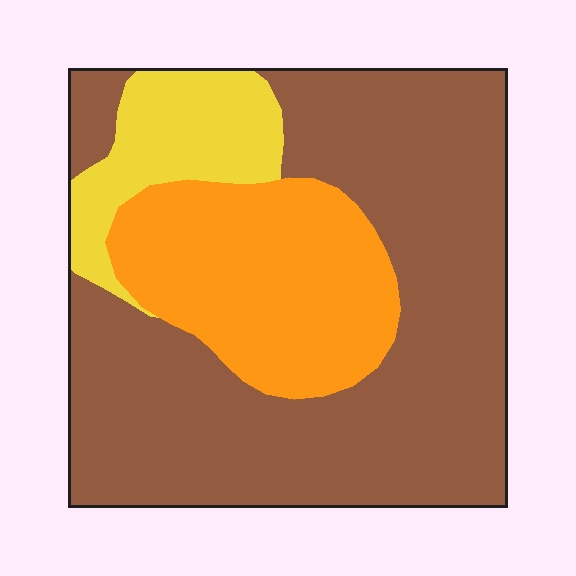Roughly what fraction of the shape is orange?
Orange covers roughly 25% of the shape.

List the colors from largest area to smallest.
From largest to smallest: brown, orange, yellow.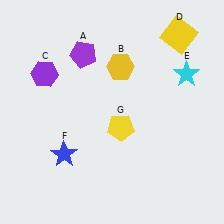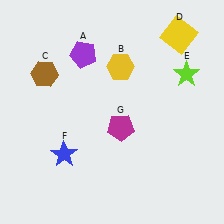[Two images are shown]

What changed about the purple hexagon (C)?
In Image 1, C is purple. In Image 2, it changed to brown.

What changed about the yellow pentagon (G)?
In Image 1, G is yellow. In Image 2, it changed to magenta.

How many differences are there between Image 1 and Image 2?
There are 3 differences between the two images.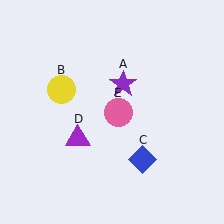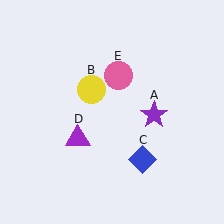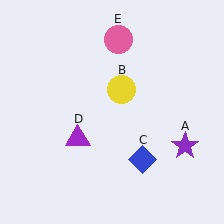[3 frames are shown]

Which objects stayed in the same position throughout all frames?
Blue diamond (object C) and purple triangle (object D) remained stationary.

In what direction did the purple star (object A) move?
The purple star (object A) moved down and to the right.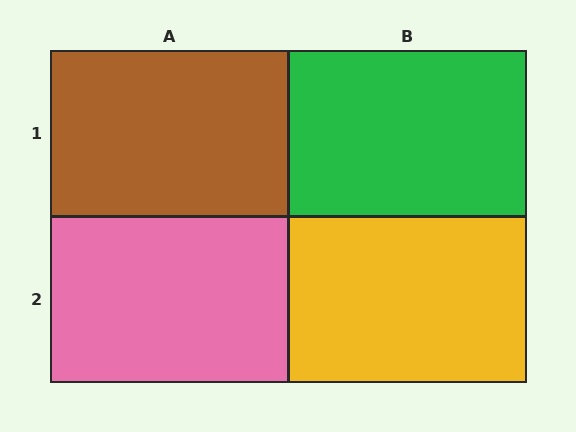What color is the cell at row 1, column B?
Green.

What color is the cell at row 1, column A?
Brown.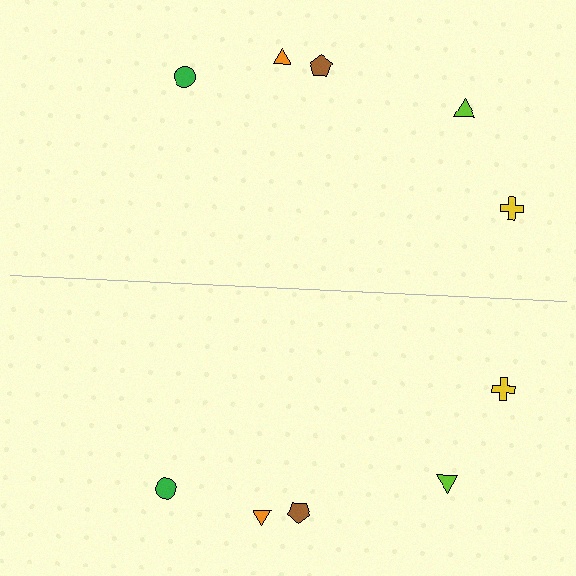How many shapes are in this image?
There are 10 shapes in this image.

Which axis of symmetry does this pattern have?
The pattern has a horizontal axis of symmetry running through the center of the image.